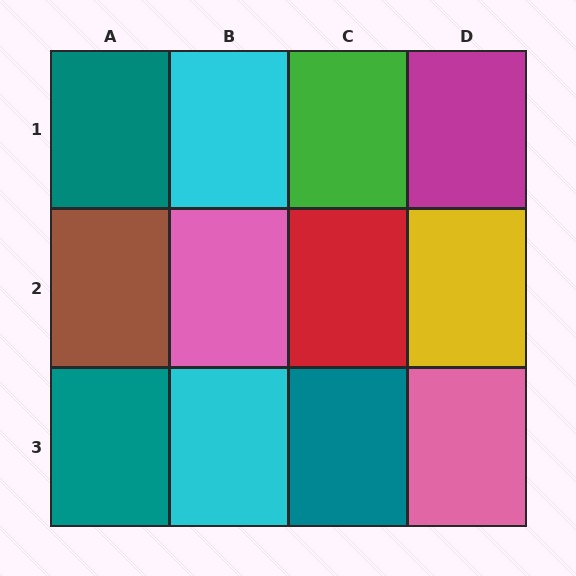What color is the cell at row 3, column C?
Teal.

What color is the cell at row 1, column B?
Cyan.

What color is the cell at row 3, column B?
Cyan.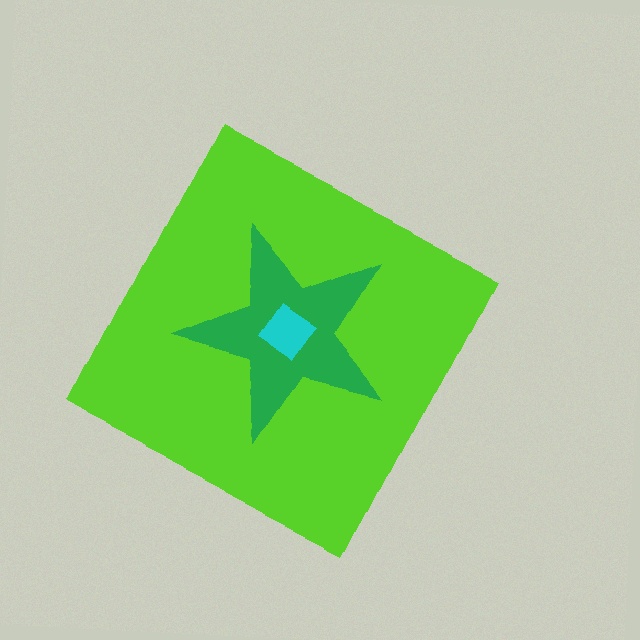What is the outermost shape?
The lime diamond.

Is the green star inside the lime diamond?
Yes.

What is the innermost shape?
The cyan diamond.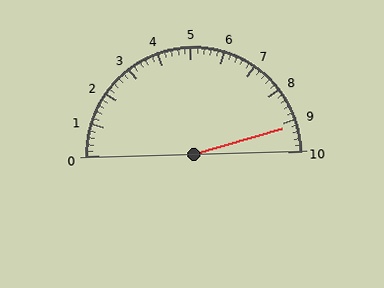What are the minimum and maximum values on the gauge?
The gauge ranges from 0 to 10.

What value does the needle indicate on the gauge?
The needle indicates approximately 9.2.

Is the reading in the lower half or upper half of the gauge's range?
The reading is in the upper half of the range (0 to 10).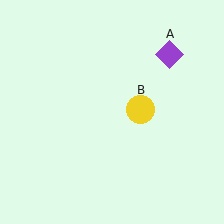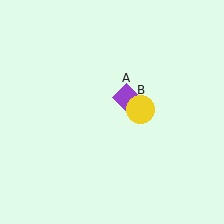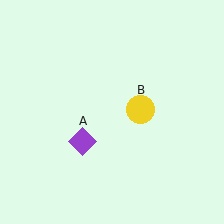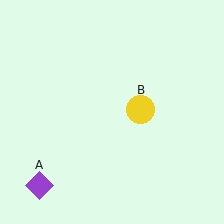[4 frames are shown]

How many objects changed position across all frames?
1 object changed position: purple diamond (object A).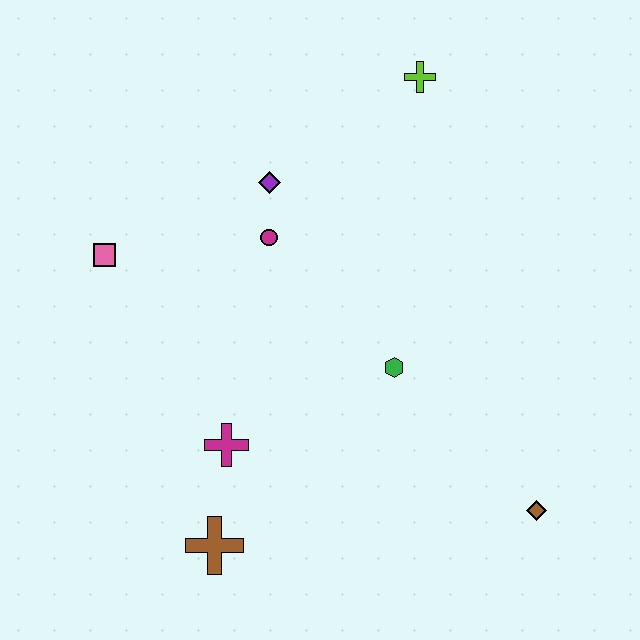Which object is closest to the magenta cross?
The brown cross is closest to the magenta cross.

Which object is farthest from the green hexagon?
The pink square is farthest from the green hexagon.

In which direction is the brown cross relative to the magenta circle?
The brown cross is below the magenta circle.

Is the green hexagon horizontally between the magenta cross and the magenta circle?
No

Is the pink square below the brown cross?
No